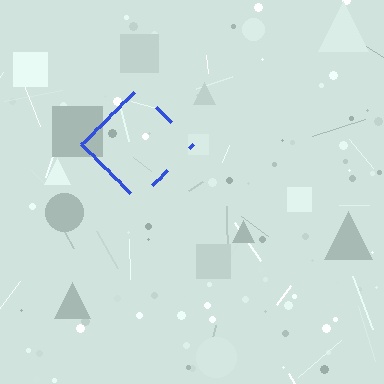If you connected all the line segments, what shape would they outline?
They would outline a diamond.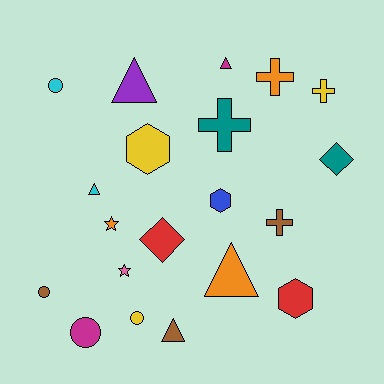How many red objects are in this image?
There are 2 red objects.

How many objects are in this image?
There are 20 objects.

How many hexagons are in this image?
There are 3 hexagons.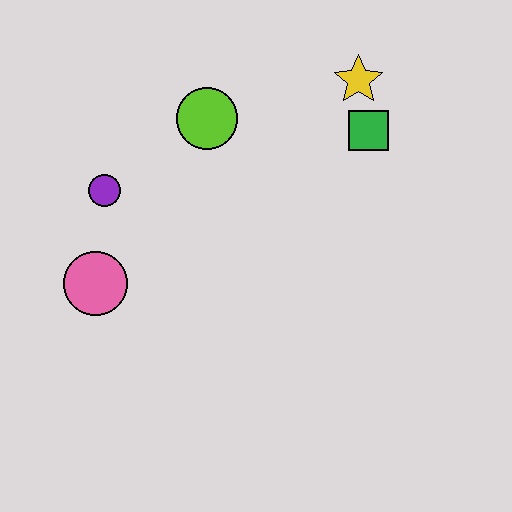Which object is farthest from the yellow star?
The pink circle is farthest from the yellow star.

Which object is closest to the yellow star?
The green square is closest to the yellow star.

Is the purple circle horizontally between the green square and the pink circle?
Yes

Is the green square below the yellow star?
Yes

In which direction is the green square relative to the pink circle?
The green square is to the right of the pink circle.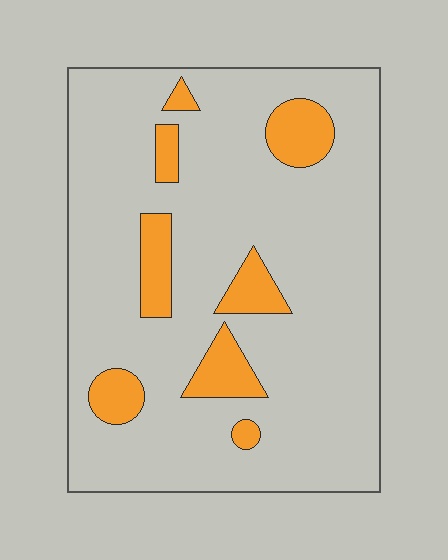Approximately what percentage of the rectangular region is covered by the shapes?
Approximately 15%.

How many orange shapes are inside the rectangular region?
8.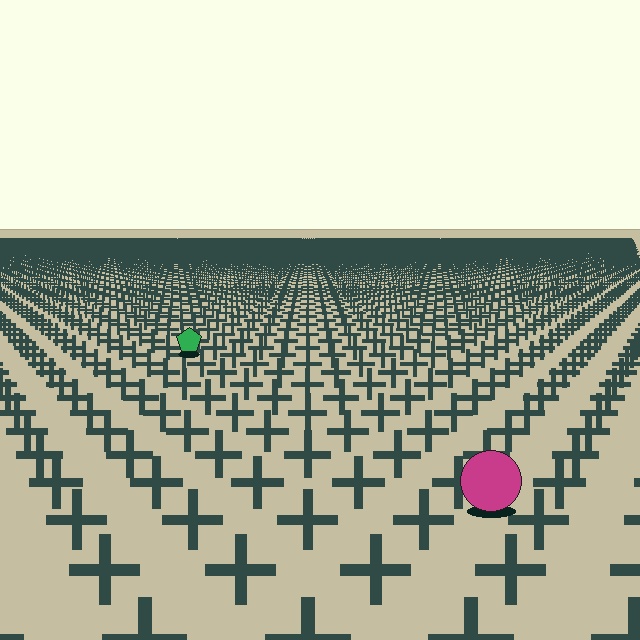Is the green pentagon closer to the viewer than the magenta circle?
No. The magenta circle is closer — you can tell from the texture gradient: the ground texture is coarser near it.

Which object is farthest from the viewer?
The green pentagon is farthest from the viewer. It appears smaller and the ground texture around it is denser.